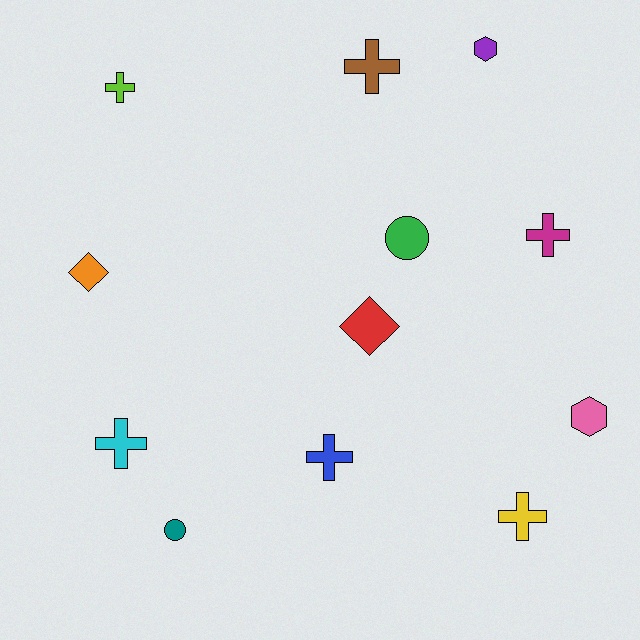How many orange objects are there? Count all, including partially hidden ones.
There is 1 orange object.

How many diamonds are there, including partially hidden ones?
There are 2 diamonds.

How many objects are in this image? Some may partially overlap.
There are 12 objects.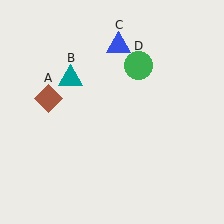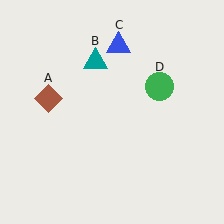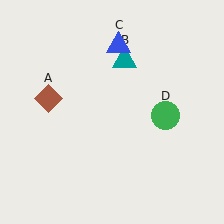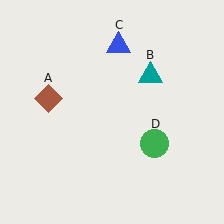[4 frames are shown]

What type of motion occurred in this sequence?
The teal triangle (object B), green circle (object D) rotated clockwise around the center of the scene.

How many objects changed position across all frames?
2 objects changed position: teal triangle (object B), green circle (object D).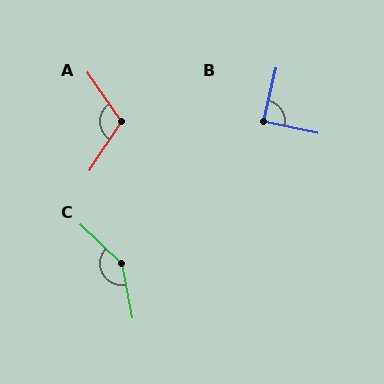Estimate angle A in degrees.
Approximately 112 degrees.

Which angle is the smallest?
B, at approximately 89 degrees.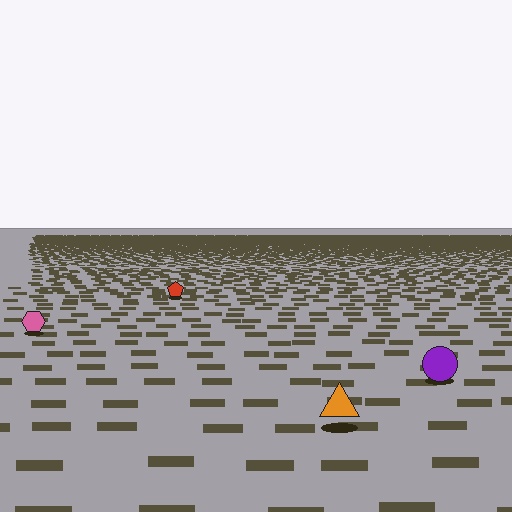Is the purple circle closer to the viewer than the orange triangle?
No. The orange triangle is closer — you can tell from the texture gradient: the ground texture is coarser near it.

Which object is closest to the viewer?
The orange triangle is closest. The texture marks near it are larger and more spread out.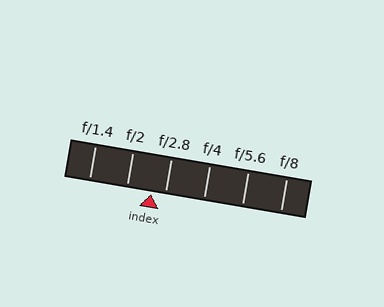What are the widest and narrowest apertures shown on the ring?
The widest aperture shown is f/1.4 and the narrowest is f/8.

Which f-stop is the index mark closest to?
The index mark is closest to f/2.8.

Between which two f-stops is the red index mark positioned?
The index mark is between f/2 and f/2.8.